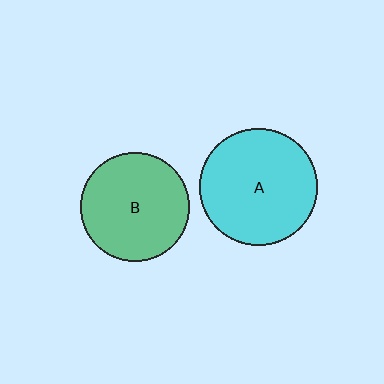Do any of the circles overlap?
No, none of the circles overlap.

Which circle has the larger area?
Circle A (cyan).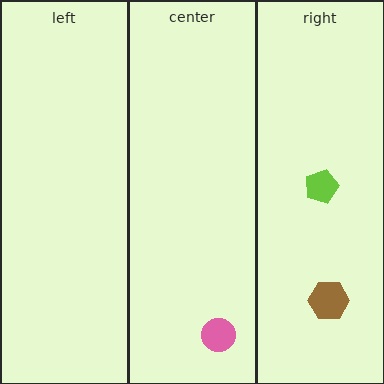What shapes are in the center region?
The pink circle.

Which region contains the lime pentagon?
The right region.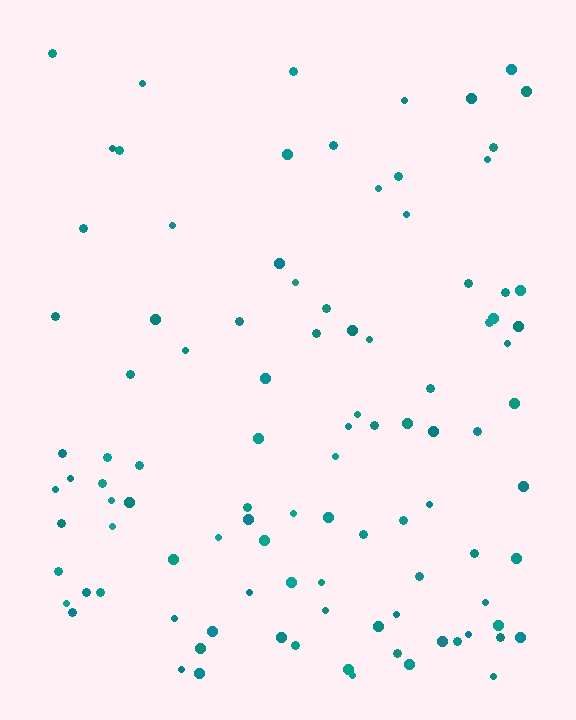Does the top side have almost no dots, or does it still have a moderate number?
Still a moderate number, just noticeably fewer than the bottom.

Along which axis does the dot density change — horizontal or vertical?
Vertical.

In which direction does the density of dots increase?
From top to bottom, with the bottom side densest.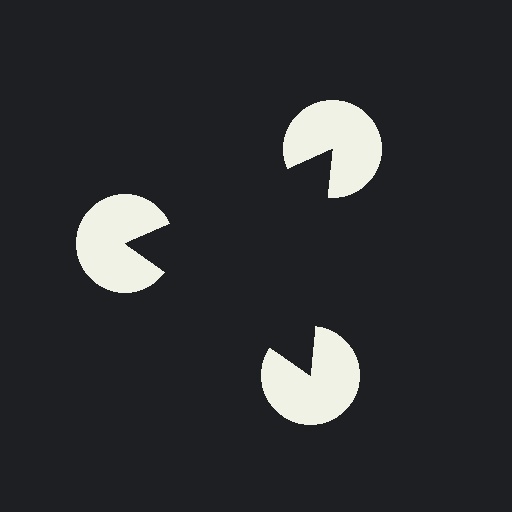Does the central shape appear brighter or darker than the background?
It typically appears slightly darker than the background, even though no actual brightness change is drawn.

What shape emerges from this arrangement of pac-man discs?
An illusory triangle — its edges are inferred from the aligned wedge cuts in the pac-man discs, not physically drawn.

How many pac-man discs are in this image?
There are 3 — one at each vertex of the illusory triangle.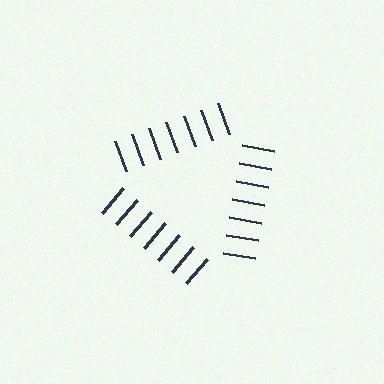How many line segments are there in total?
21 — 7 along each of the 3 edges.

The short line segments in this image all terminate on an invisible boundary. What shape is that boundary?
An illusory triangle — the line segments terminate on its edges but no continuous stroke is drawn.